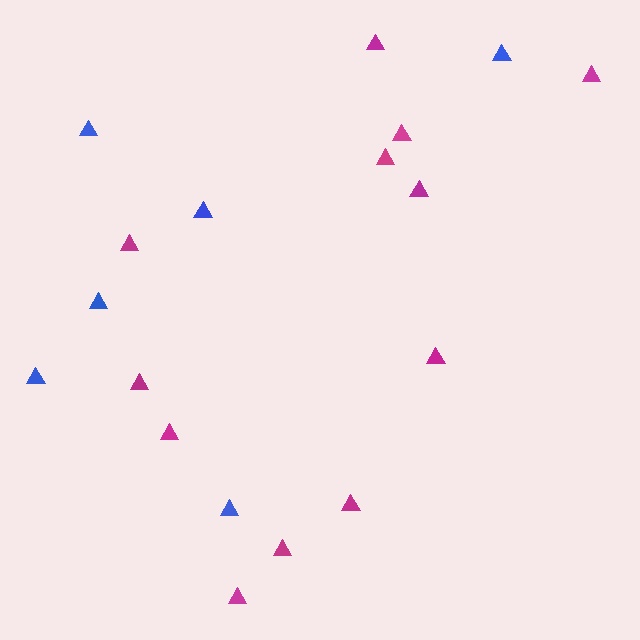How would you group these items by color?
There are 2 groups: one group of blue triangles (6) and one group of magenta triangles (12).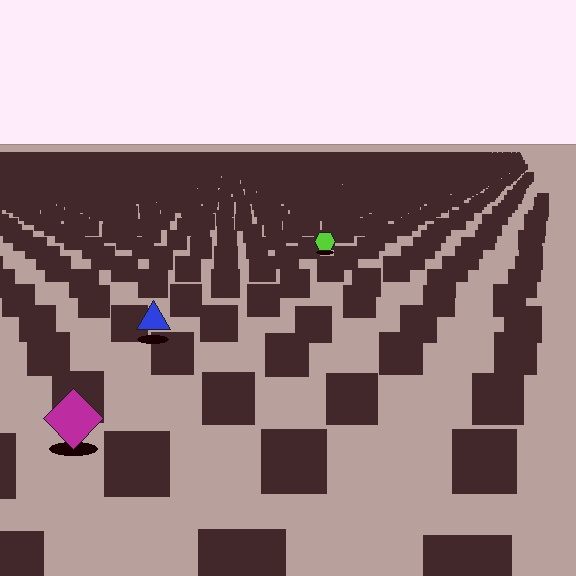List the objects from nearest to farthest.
From nearest to farthest: the magenta diamond, the blue triangle, the lime hexagon.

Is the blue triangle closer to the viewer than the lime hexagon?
Yes. The blue triangle is closer — you can tell from the texture gradient: the ground texture is coarser near it.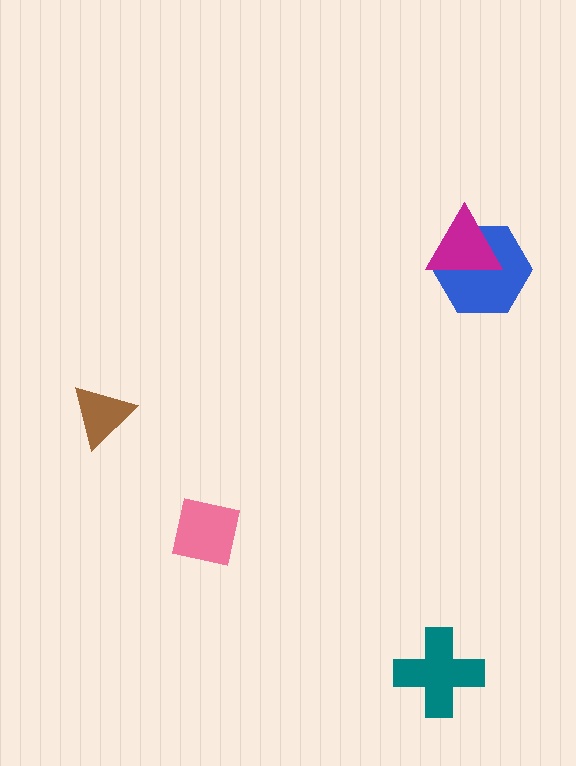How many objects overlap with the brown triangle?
0 objects overlap with the brown triangle.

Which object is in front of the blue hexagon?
The magenta triangle is in front of the blue hexagon.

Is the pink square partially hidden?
No, no other shape covers it.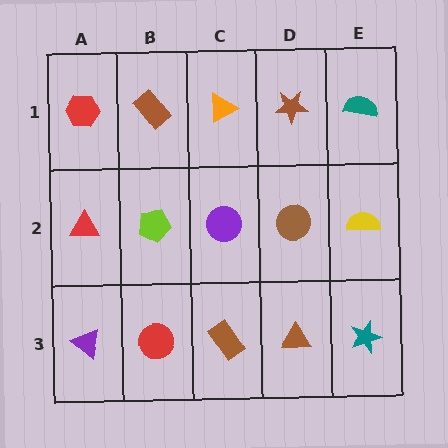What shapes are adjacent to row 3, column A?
A red triangle (row 2, column A), a red circle (row 3, column B).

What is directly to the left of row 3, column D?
A brown rectangle.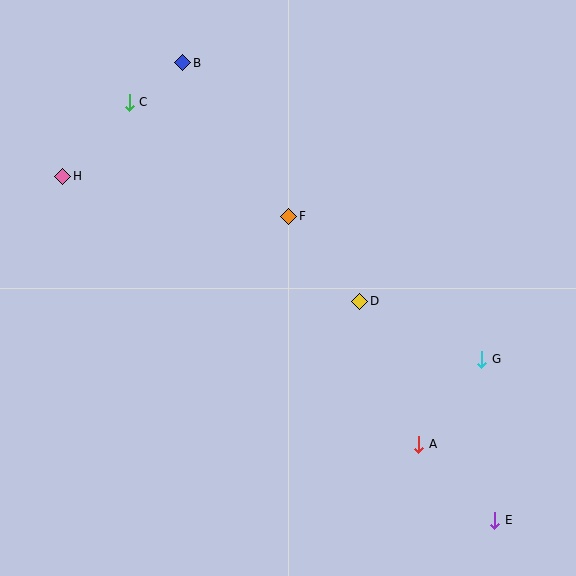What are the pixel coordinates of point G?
Point G is at (482, 359).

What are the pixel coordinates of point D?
Point D is at (360, 301).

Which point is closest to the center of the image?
Point F at (289, 216) is closest to the center.